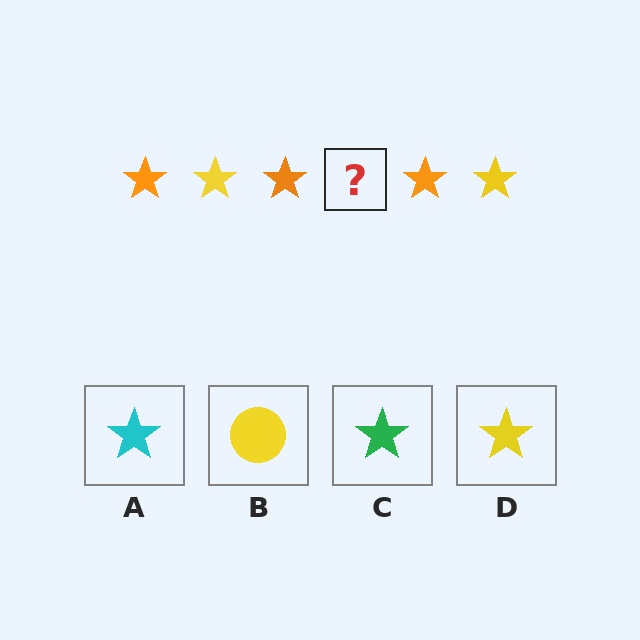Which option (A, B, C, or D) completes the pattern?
D.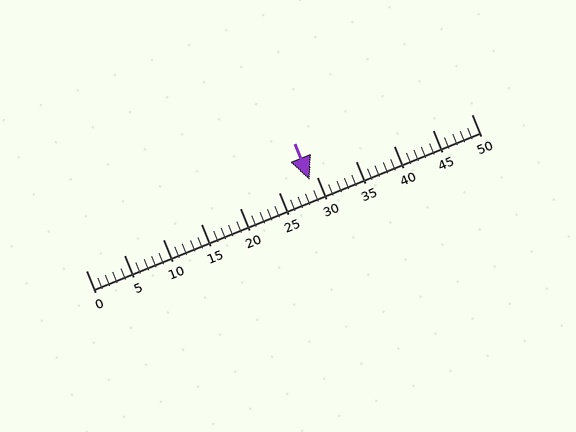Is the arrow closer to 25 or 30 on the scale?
The arrow is closer to 30.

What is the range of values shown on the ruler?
The ruler shows values from 0 to 50.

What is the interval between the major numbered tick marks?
The major tick marks are spaced 5 units apart.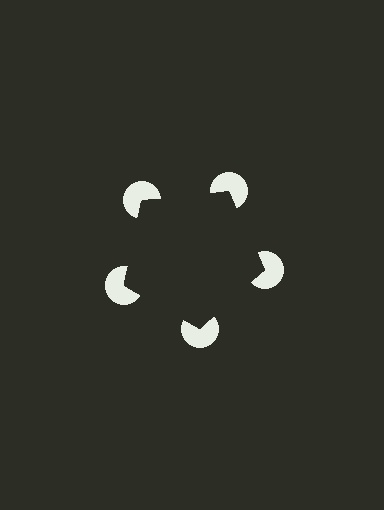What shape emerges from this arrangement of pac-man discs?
An illusory pentagon — its edges are inferred from the aligned wedge cuts in the pac-man discs, not physically drawn.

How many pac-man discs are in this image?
There are 5 — one at each vertex of the illusory pentagon.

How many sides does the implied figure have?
5 sides.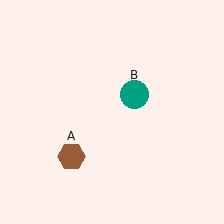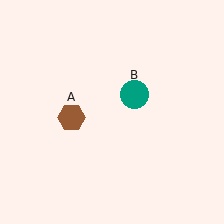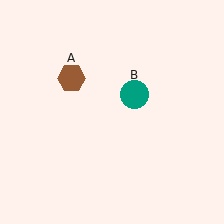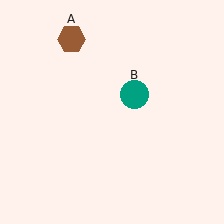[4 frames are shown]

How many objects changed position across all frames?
1 object changed position: brown hexagon (object A).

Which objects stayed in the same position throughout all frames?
Teal circle (object B) remained stationary.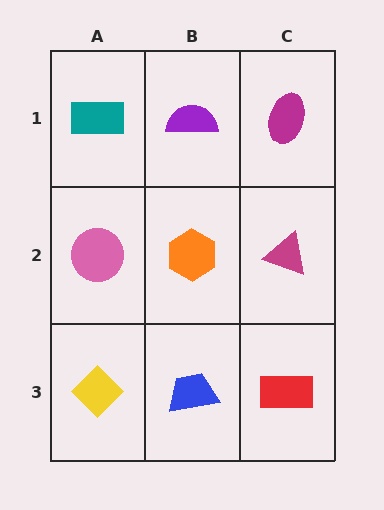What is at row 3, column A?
A yellow diamond.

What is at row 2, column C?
A magenta triangle.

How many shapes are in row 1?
3 shapes.